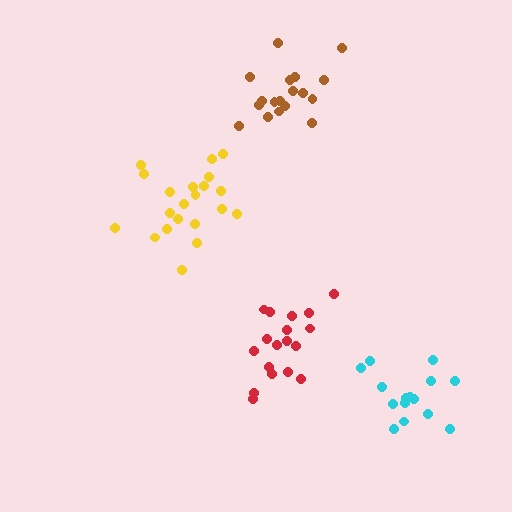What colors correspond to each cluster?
The clusters are colored: yellow, brown, red, cyan.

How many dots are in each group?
Group 1: 21 dots, Group 2: 18 dots, Group 3: 18 dots, Group 4: 15 dots (72 total).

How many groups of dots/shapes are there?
There are 4 groups.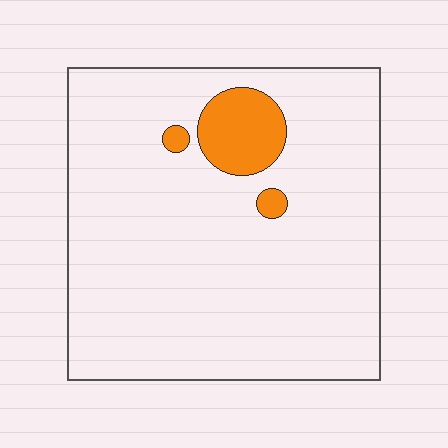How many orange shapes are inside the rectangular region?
3.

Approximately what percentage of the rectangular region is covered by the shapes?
Approximately 10%.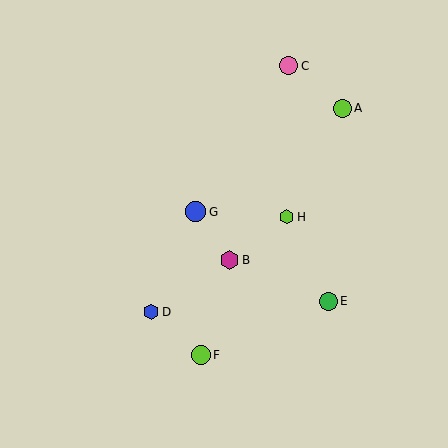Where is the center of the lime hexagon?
The center of the lime hexagon is at (286, 217).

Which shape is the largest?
The blue circle (labeled G) is the largest.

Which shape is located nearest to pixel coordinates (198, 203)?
The blue circle (labeled G) at (195, 212) is nearest to that location.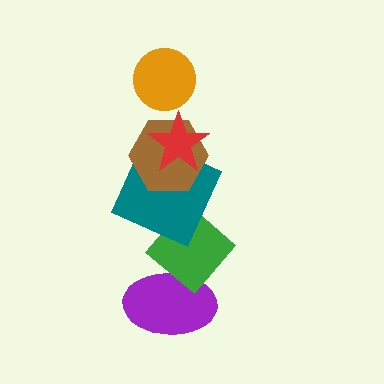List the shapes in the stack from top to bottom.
From top to bottom: the orange circle, the red star, the brown hexagon, the teal square, the green diamond, the purple ellipse.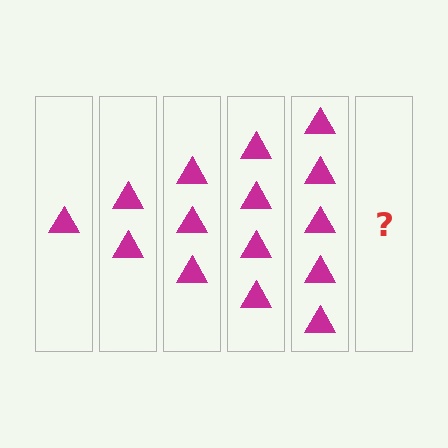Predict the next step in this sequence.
The next step is 6 triangles.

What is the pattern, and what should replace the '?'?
The pattern is that each step adds one more triangle. The '?' should be 6 triangles.